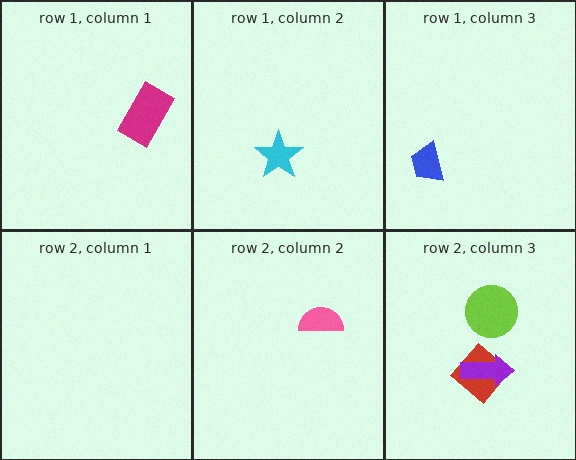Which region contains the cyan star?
The row 1, column 2 region.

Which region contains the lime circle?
The row 2, column 3 region.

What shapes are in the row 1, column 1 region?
The magenta rectangle.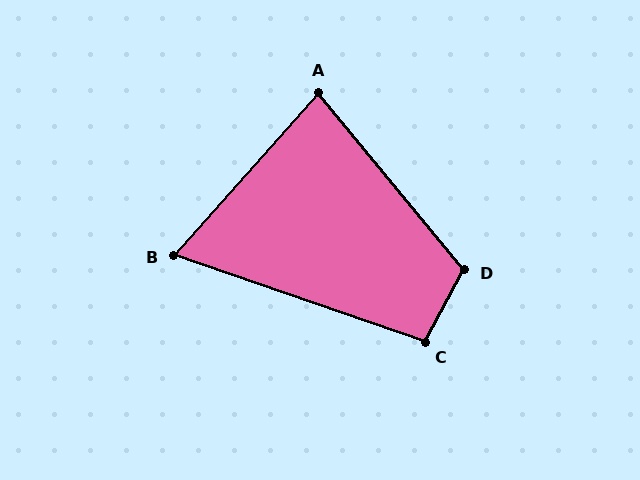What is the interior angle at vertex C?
Approximately 99 degrees (obtuse).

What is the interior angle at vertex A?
Approximately 81 degrees (acute).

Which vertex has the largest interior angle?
D, at approximately 113 degrees.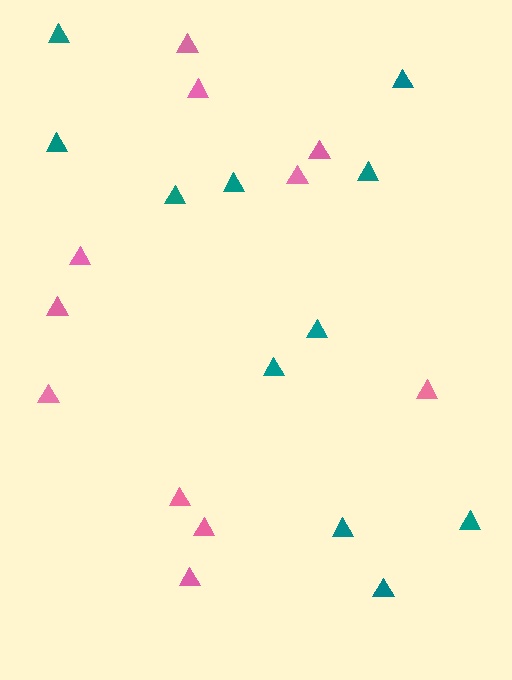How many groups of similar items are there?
There are 2 groups: one group of teal triangles (11) and one group of pink triangles (11).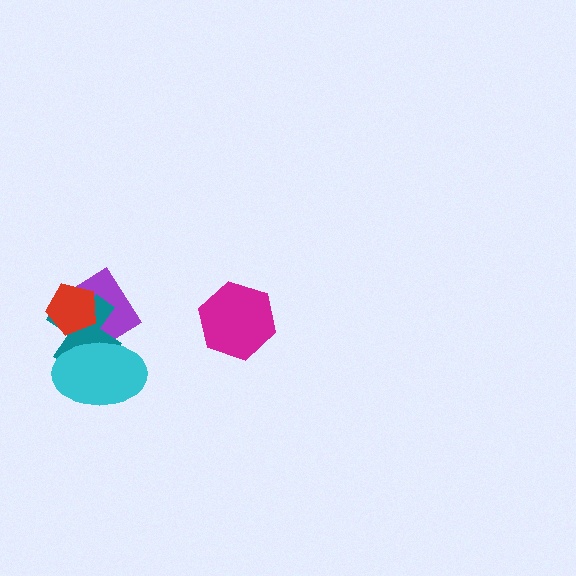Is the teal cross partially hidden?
Yes, it is partially covered by another shape.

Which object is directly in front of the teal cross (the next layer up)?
The red pentagon is directly in front of the teal cross.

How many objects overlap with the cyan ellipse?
2 objects overlap with the cyan ellipse.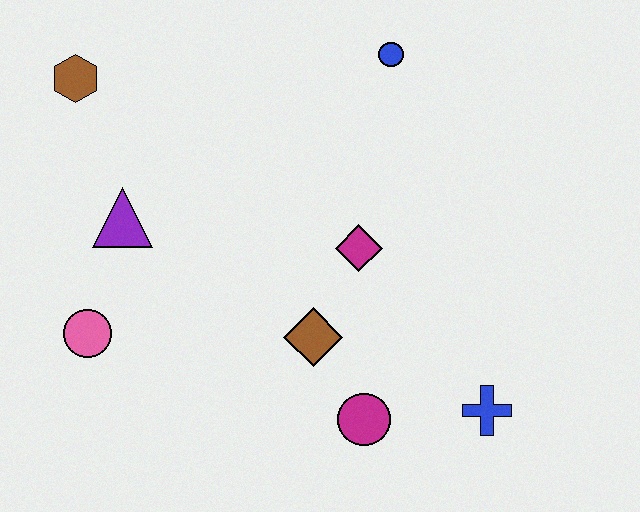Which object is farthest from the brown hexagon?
The blue cross is farthest from the brown hexagon.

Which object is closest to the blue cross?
The magenta circle is closest to the blue cross.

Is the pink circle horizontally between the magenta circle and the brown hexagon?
Yes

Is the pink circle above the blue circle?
No